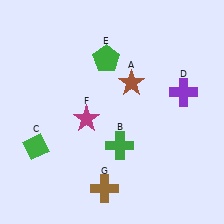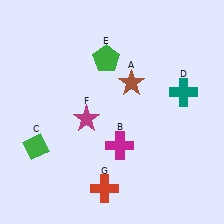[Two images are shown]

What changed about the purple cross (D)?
In Image 1, D is purple. In Image 2, it changed to teal.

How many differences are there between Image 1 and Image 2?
There are 3 differences between the two images.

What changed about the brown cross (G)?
In Image 1, G is brown. In Image 2, it changed to red.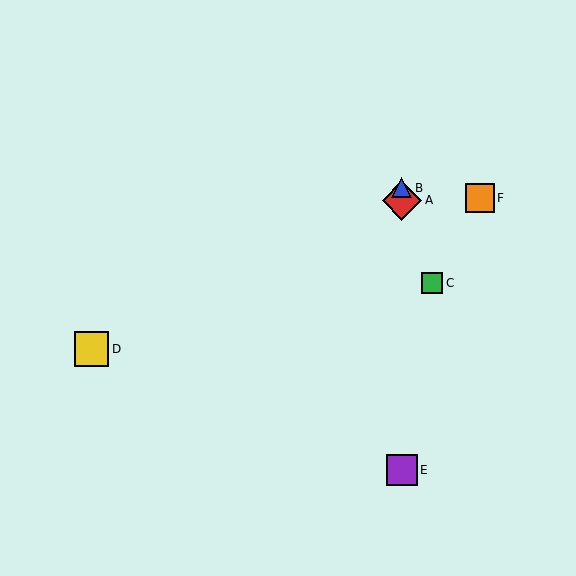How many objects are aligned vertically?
3 objects (A, B, E) are aligned vertically.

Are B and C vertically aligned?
No, B is at x≈402 and C is at x≈432.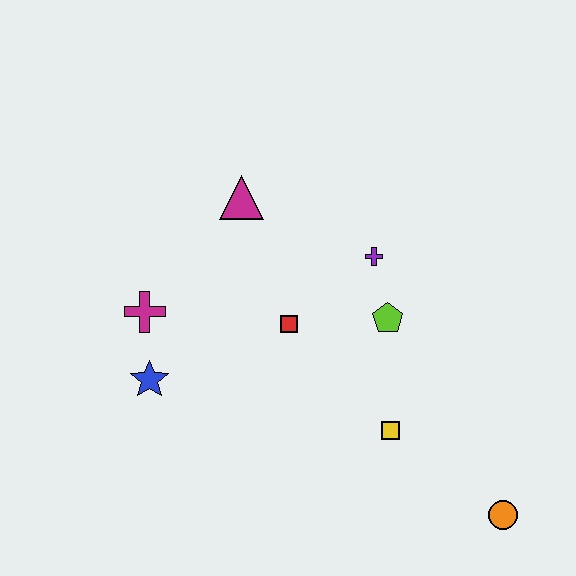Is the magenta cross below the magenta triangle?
Yes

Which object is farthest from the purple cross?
The orange circle is farthest from the purple cross.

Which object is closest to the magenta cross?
The blue star is closest to the magenta cross.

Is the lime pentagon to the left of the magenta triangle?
No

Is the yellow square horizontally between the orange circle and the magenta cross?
Yes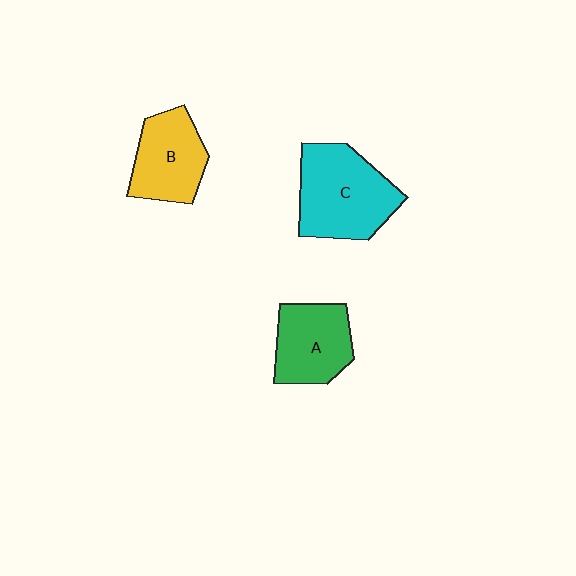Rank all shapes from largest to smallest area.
From largest to smallest: C (cyan), B (yellow), A (green).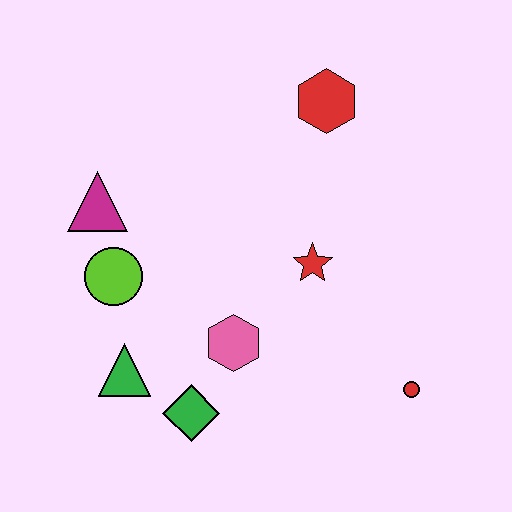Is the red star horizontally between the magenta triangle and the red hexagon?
Yes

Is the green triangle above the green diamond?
Yes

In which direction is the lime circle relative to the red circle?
The lime circle is to the left of the red circle.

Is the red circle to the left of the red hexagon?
No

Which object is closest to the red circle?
The red star is closest to the red circle.